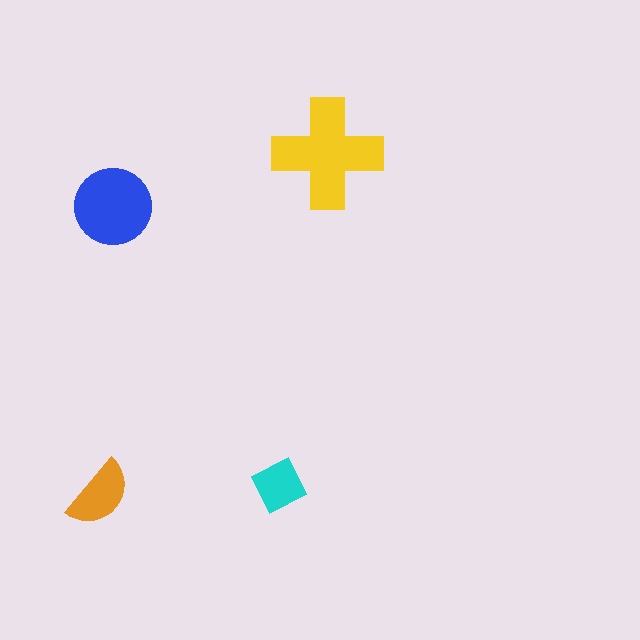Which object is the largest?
The yellow cross.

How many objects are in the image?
There are 4 objects in the image.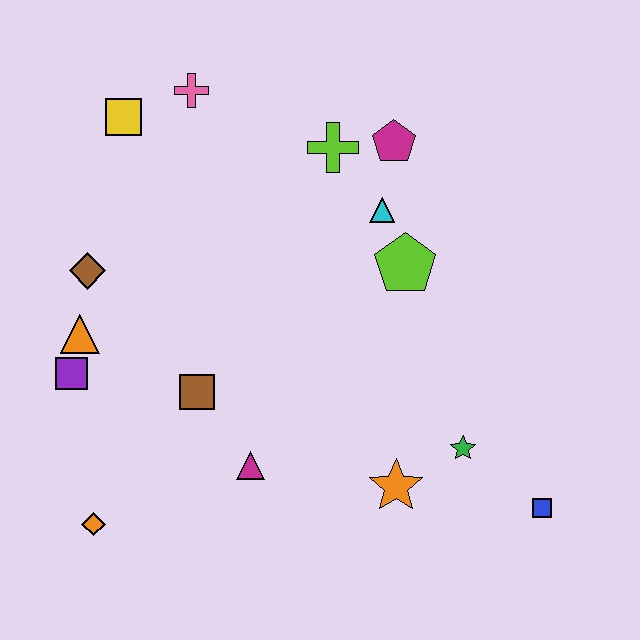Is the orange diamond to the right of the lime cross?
No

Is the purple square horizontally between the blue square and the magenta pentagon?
No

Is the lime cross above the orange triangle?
Yes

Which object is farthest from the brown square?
The blue square is farthest from the brown square.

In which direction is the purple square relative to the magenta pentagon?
The purple square is to the left of the magenta pentagon.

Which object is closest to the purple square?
The orange triangle is closest to the purple square.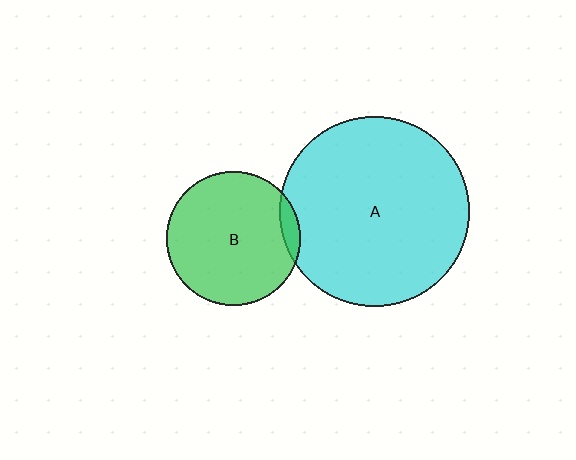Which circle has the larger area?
Circle A (cyan).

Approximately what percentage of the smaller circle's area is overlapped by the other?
Approximately 5%.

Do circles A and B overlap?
Yes.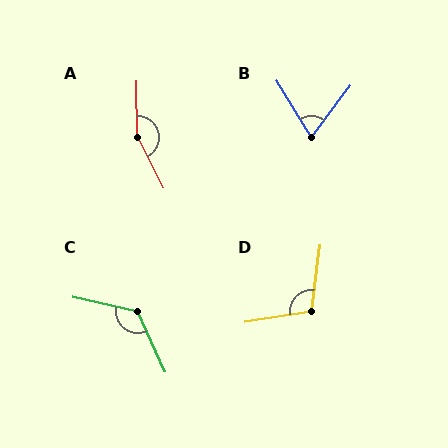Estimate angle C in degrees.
Approximately 128 degrees.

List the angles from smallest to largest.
B (69°), D (106°), C (128°), A (154°).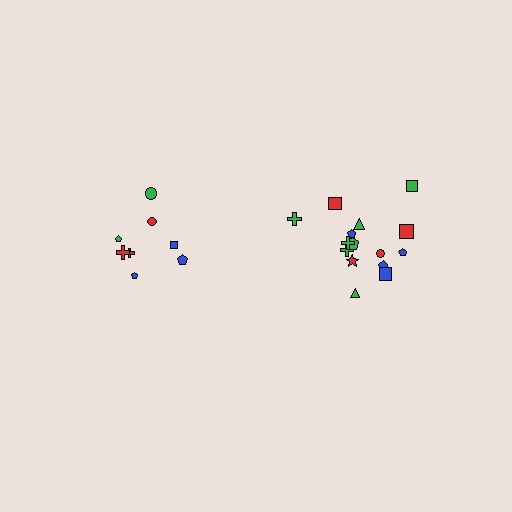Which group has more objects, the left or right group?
The right group.